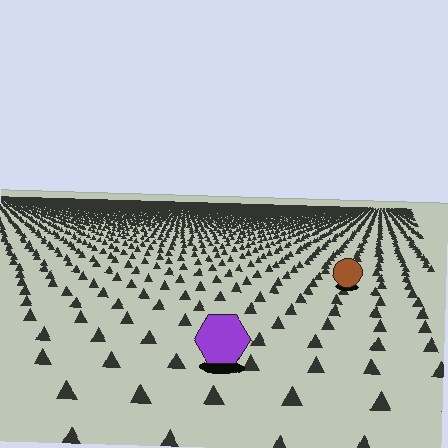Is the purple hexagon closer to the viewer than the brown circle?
Yes. The purple hexagon is closer — you can tell from the texture gradient: the ground texture is coarser near it.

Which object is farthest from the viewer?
The brown circle is farthest from the viewer. It appears smaller and the ground texture around it is denser.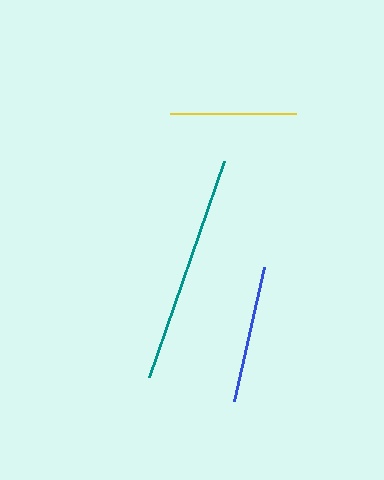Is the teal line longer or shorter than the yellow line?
The teal line is longer than the yellow line.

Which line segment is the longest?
The teal line is the longest at approximately 229 pixels.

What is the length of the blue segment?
The blue segment is approximately 137 pixels long.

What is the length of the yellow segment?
The yellow segment is approximately 126 pixels long.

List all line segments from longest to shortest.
From longest to shortest: teal, blue, yellow.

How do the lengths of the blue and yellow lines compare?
The blue and yellow lines are approximately the same length.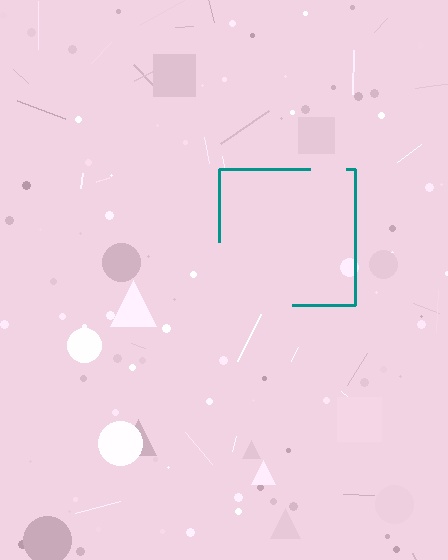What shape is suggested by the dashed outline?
The dashed outline suggests a square.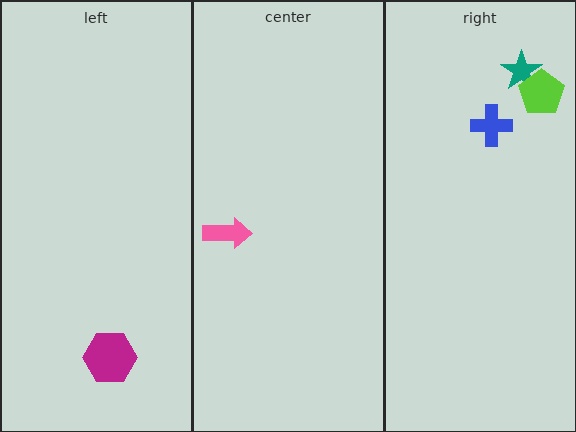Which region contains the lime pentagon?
The right region.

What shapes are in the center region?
The pink arrow.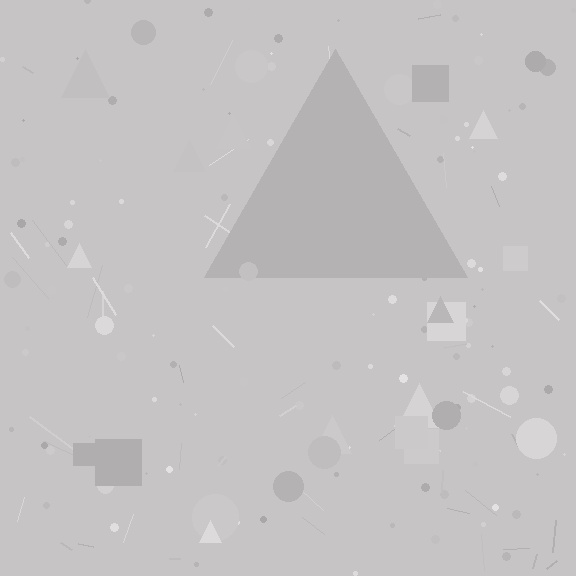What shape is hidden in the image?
A triangle is hidden in the image.